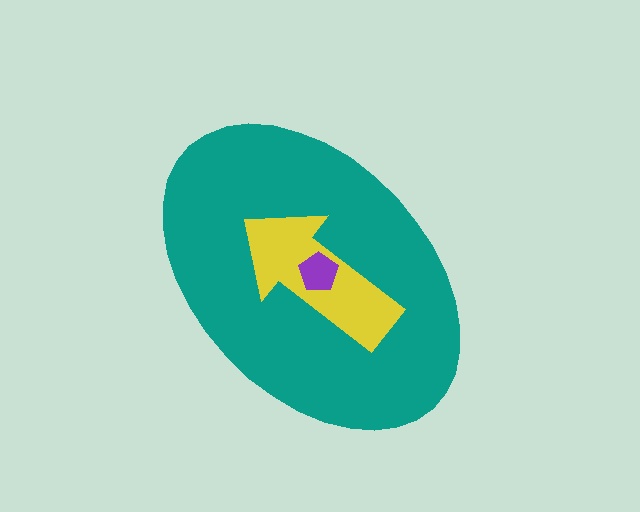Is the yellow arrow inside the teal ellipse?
Yes.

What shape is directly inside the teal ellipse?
The yellow arrow.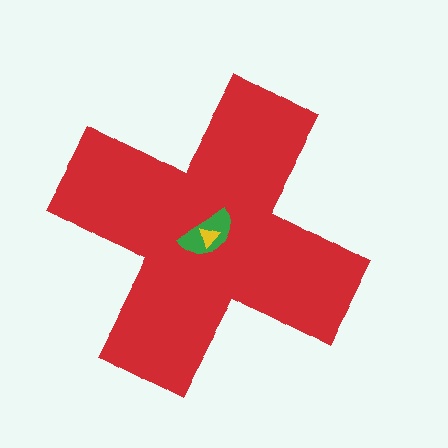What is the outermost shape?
The red cross.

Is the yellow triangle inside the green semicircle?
Yes.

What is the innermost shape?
The yellow triangle.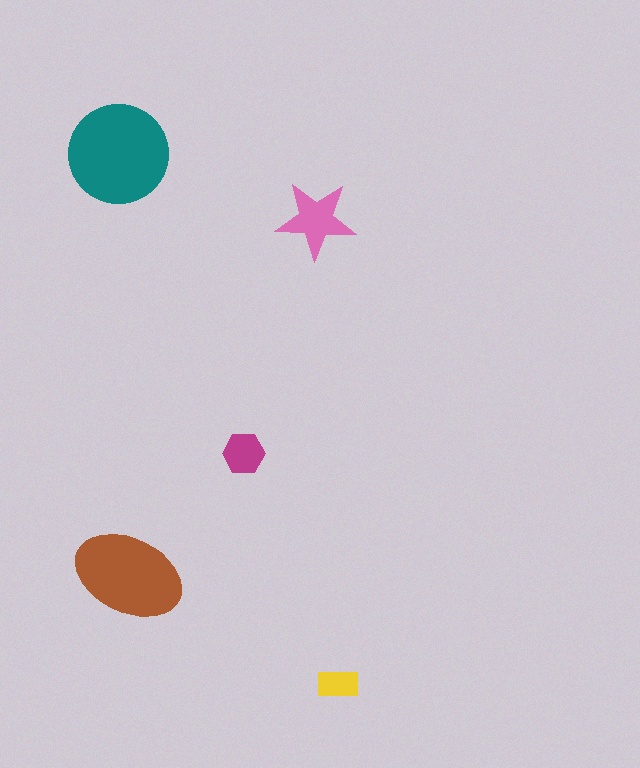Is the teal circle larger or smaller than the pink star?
Larger.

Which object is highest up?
The teal circle is topmost.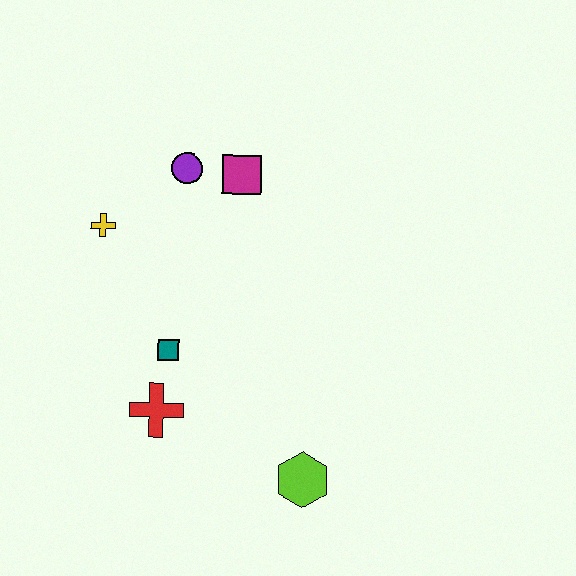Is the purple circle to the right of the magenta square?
No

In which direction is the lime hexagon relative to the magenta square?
The lime hexagon is below the magenta square.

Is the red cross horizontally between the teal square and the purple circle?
No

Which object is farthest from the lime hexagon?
The purple circle is farthest from the lime hexagon.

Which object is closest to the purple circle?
The magenta square is closest to the purple circle.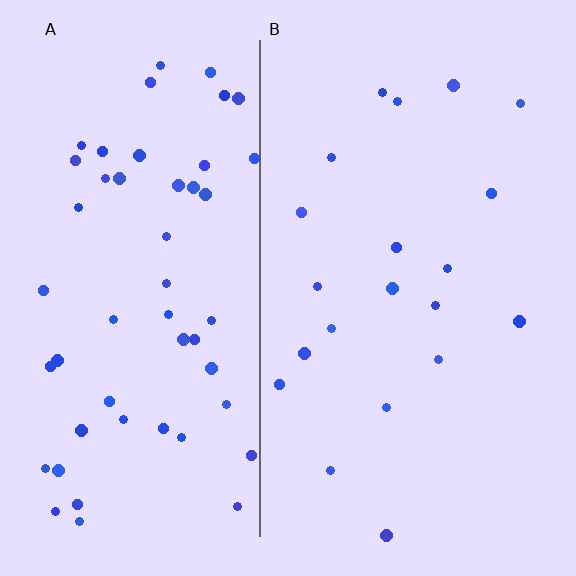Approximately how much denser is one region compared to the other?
Approximately 2.7× — region A over region B.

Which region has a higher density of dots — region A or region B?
A (the left).